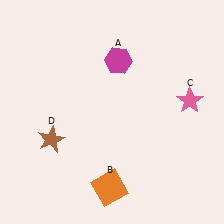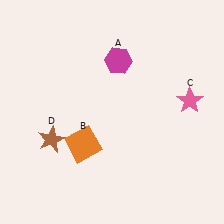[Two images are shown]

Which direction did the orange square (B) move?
The orange square (B) moved up.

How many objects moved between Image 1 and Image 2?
1 object moved between the two images.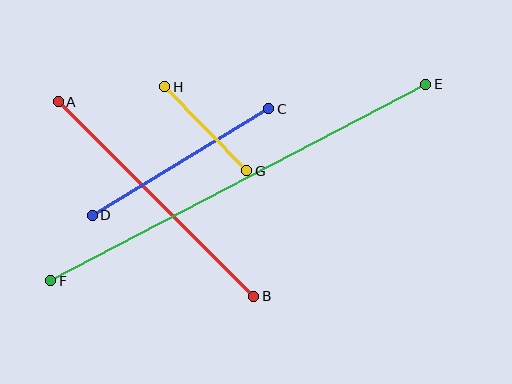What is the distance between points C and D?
The distance is approximately 206 pixels.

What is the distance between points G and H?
The distance is approximately 117 pixels.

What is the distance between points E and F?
The distance is approximately 424 pixels.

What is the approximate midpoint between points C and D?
The midpoint is at approximately (181, 162) pixels.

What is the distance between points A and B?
The distance is approximately 276 pixels.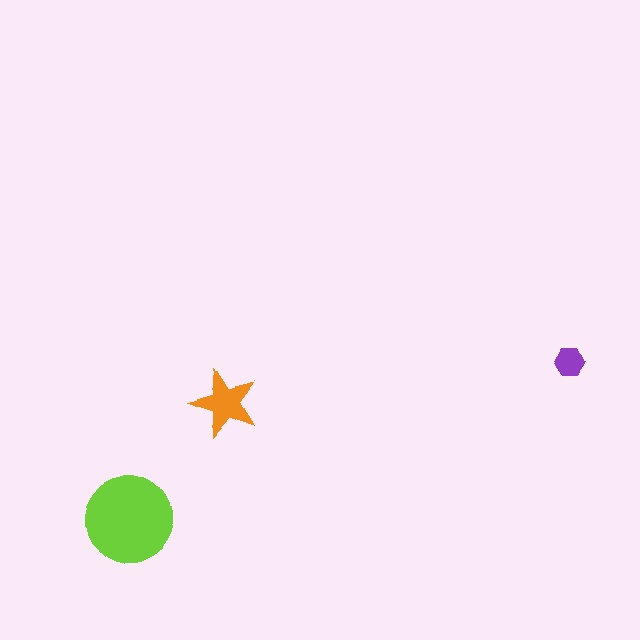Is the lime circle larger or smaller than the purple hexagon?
Larger.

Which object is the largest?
The lime circle.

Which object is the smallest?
The purple hexagon.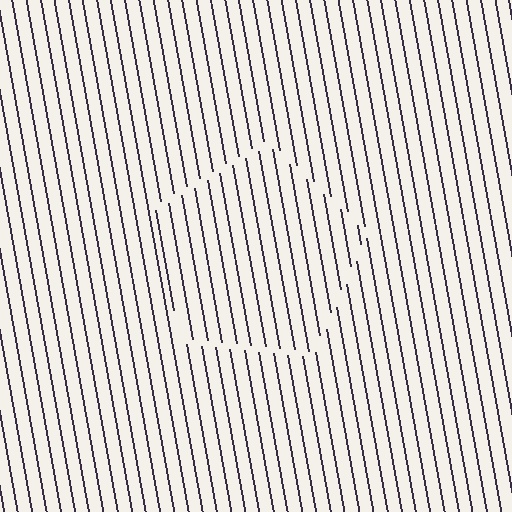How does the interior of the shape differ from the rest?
The interior of the shape contains the same grating, shifted by half a period — the contour is defined by the phase discontinuity where line-ends from the inner and outer gratings abut.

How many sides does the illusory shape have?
5 sides — the line-ends trace a pentagon.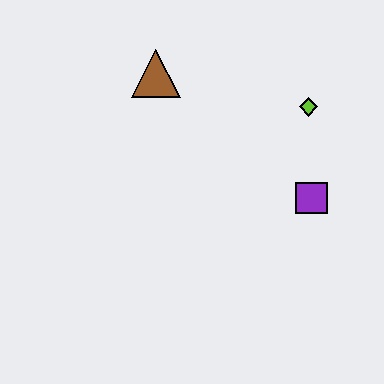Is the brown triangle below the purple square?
No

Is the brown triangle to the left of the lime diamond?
Yes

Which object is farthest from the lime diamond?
The brown triangle is farthest from the lime diamond.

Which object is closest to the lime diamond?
The purple square is closest to the lime diamond.